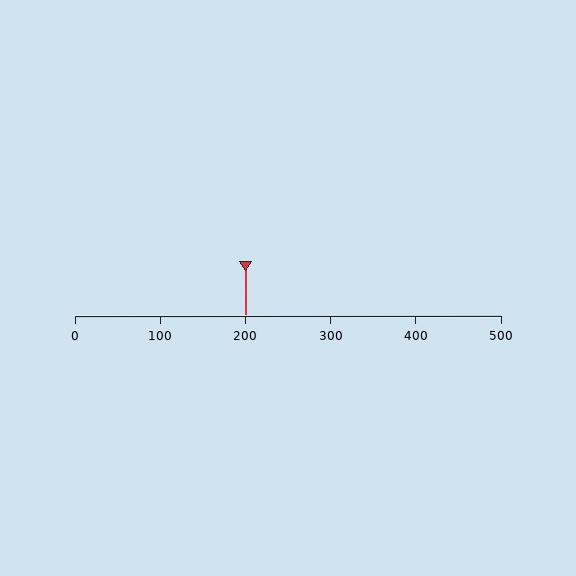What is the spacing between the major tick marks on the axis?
The major ticks are spaced 100 apart.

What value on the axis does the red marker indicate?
The marker indicates approximately 200.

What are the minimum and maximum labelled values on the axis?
The axis runs from 0 to 500.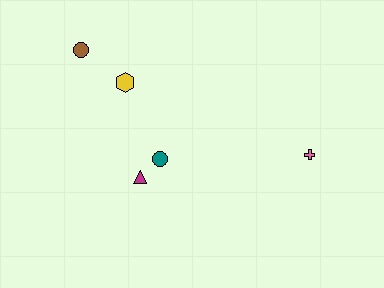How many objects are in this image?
There are 5 objects.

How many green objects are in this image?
There are no green objects.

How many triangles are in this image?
There is 1 triangle.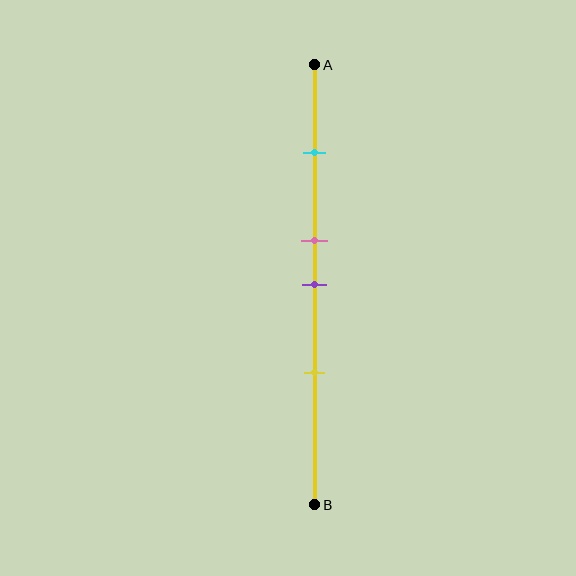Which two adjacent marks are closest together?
The pink and purple marks are the closest adjacent pair.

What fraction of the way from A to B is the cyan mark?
The cyan mark is approximately 20% (0.2) of the way from A to B.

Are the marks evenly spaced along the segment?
No, the marks are not evenly spaced.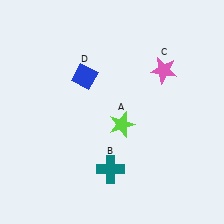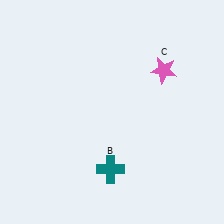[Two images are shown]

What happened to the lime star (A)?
The lime star (A) was removed in Image 2. It was in the bottom-right area of Image 1.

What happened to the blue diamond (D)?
The blue diamond (D) was removed in Image 2. It was in the top-left area of Image 1.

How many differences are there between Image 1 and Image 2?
There are 2 differences between the two images.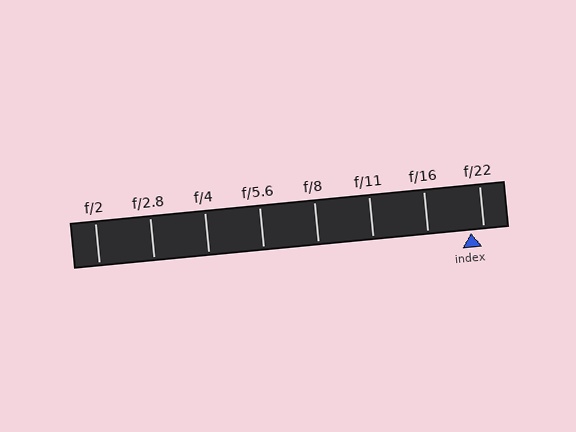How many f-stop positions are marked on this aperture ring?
There are 8 f-stop positions marked.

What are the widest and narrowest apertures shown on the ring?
The widest aperture shown is f/2 and the narrowest is f/22.